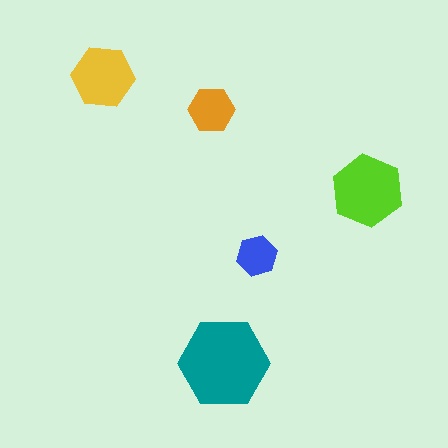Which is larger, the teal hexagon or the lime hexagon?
The teal one.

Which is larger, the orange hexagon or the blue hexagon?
The orange one.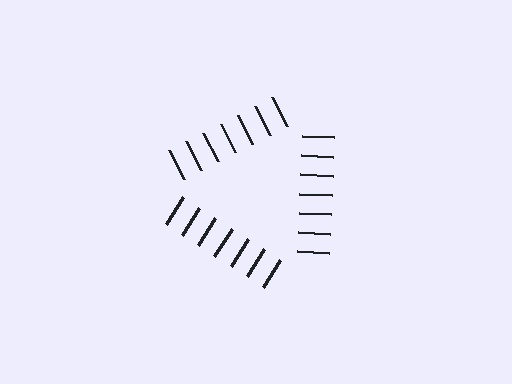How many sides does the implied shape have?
3 sides — the line-ends trace a triangle.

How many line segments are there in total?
21 — 7 along each of the 3 edges.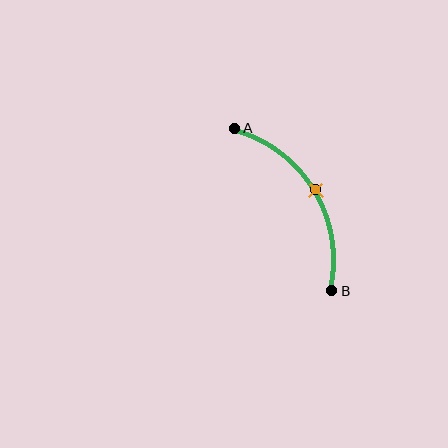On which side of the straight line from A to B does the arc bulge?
The arc bulges to the right of the straight line connecting A and B.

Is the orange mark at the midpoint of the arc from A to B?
Yes. The orange mark lies on the arc at equal arc-length from both A and B — it is the arc midpoint.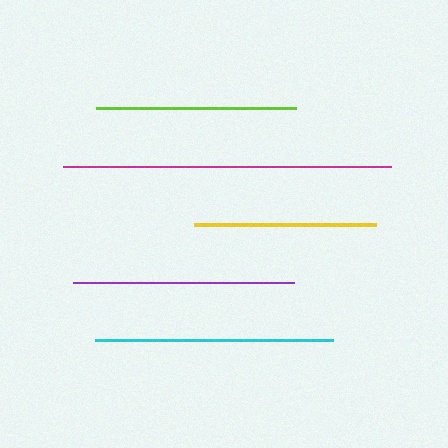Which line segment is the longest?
The magenta line is the longest at approximately 329 pixels.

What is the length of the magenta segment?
The magenta segment is approximately 329 pixels long.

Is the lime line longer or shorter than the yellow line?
The lime line is longer than the yellow line.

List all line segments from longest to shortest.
From longest to shortest: magenta, cyan, purple, lime, yellow.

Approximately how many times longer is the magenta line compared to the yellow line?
The magenta line is approximately 1.8 times the length of the yellow line.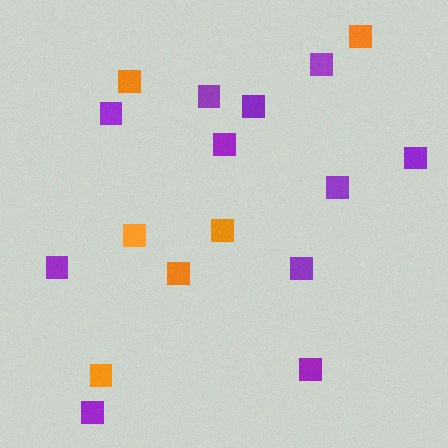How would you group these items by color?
There are 2 groups: one group of purple squares (11) and one group of orange squares (6).